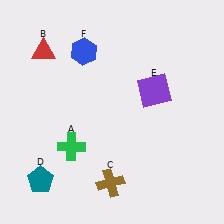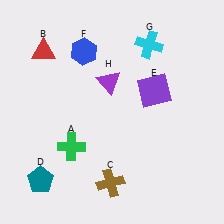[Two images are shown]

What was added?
A cyan cross (G), a purple triangle (H) were added in Image 2.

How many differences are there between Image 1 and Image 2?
There are 2 differences between the two images.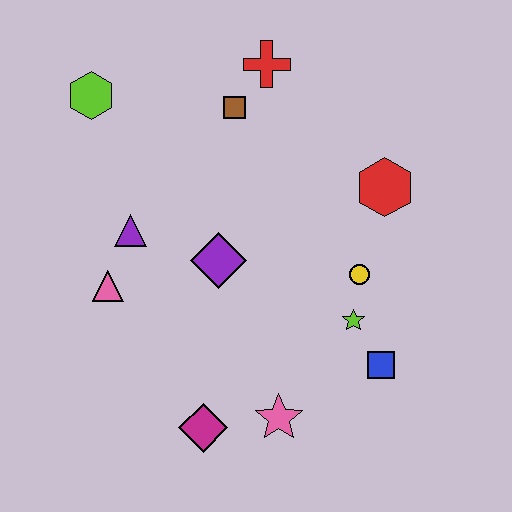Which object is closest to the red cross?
The brown square is closest to the red cross.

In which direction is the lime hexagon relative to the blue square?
The lime hexagon is to the left of the blue square.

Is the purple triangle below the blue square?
No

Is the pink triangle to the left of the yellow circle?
Yes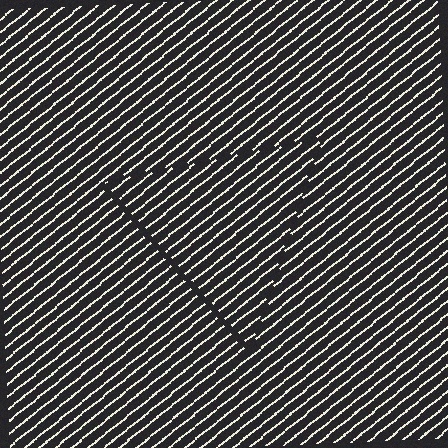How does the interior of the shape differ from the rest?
The interior of the shape contains the same grating, shifted by half a period — the contour is defined by the phase discontinuity where line-ends from the inner and outer gratings abut.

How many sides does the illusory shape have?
3 sides — the line-ends trace a triangle.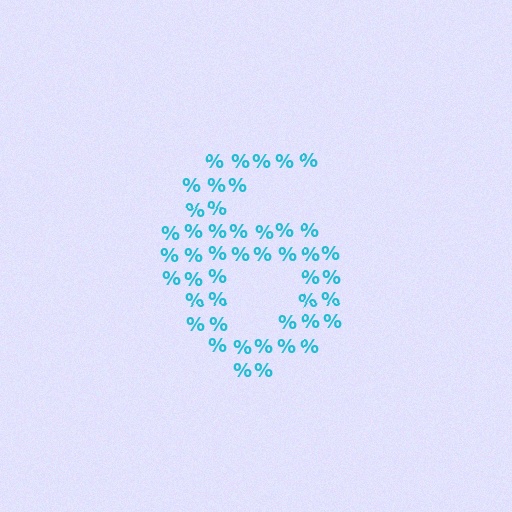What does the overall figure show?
The overall figure shows the digit 6.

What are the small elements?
The small elements are percent signs.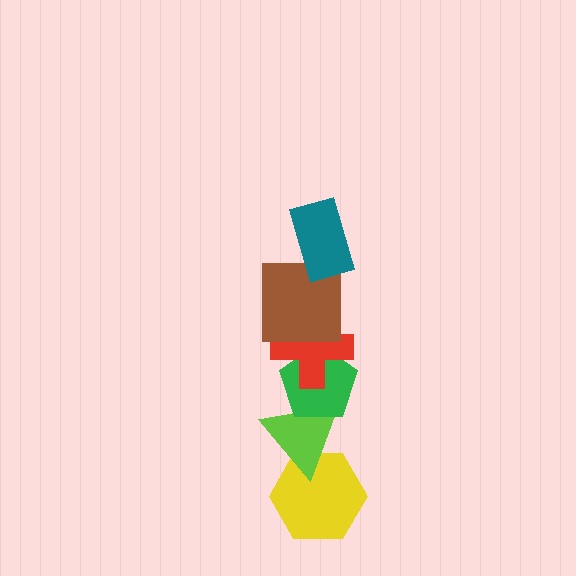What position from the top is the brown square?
The brown square is 2nd from the top.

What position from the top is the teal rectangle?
The teal rectangle is 1st from the top.